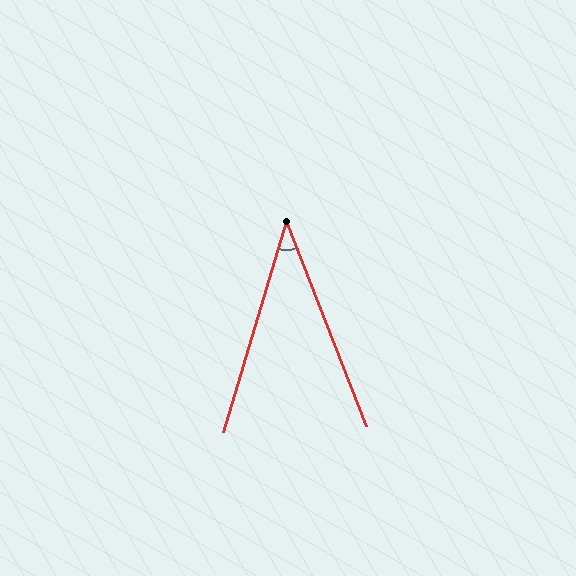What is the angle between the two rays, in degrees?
Approximately 38 degrees.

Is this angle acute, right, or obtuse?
It is acute.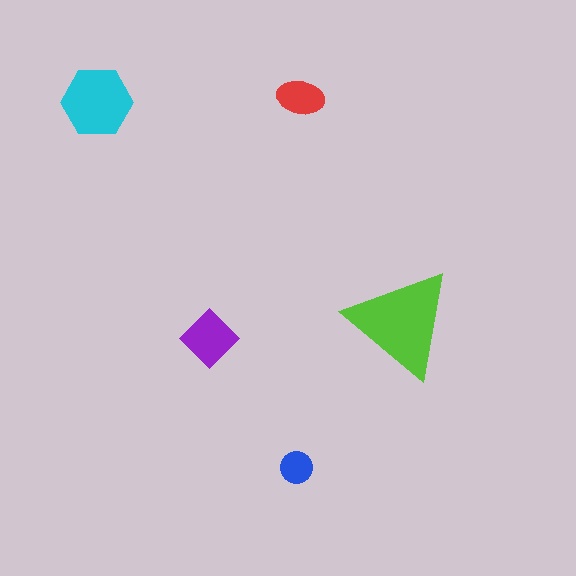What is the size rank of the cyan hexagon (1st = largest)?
2nd.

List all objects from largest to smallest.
The lime triangle, the cyan hexagon, the purple diamond, the red ellipse, the blue circle.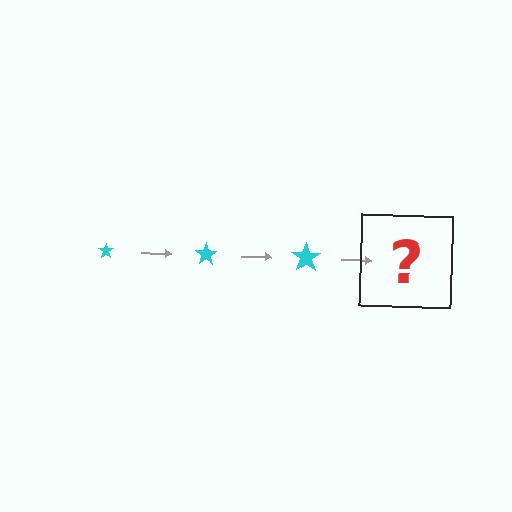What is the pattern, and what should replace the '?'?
The pattern is that the star gets progressively larger each step. The '?' should be a cyan star, larger than the previous one.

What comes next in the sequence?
The next element should be a cyan star, larger than the previous one.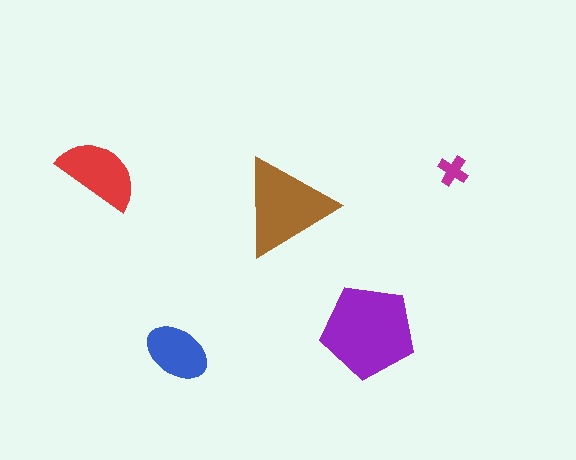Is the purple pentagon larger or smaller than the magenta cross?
Larger.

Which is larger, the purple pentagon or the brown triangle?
The purple pentagon.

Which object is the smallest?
The magenta cross.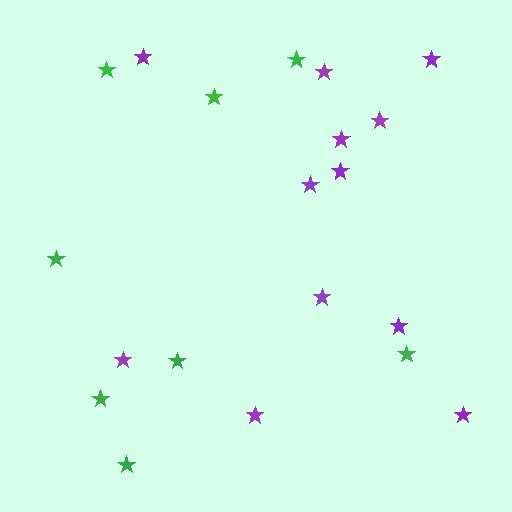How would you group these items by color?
There are 2 groups: one group of green stars (8) and one group of purple stars (12).